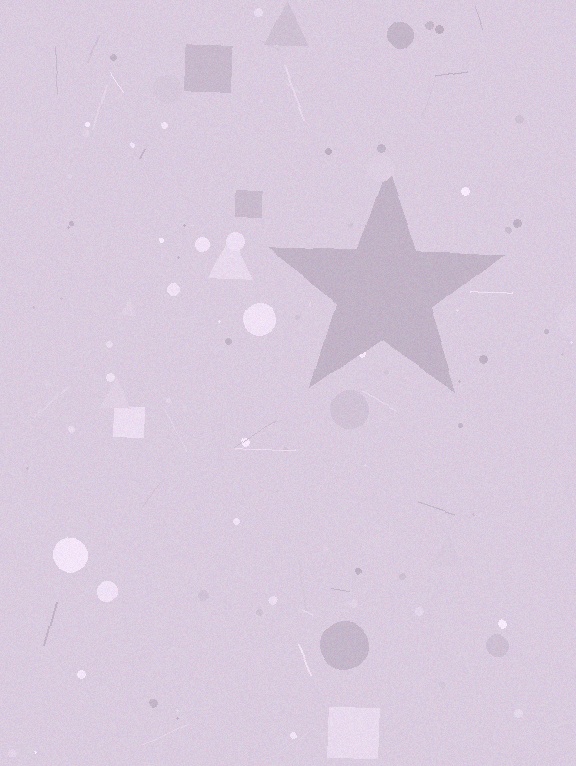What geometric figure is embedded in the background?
A star is embedded in the background.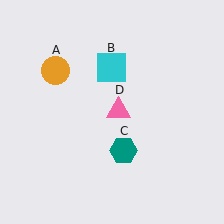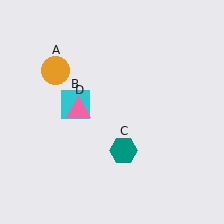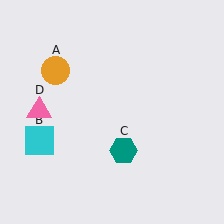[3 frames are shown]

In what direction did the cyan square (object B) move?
The cyan square (object B) moved down and to the left.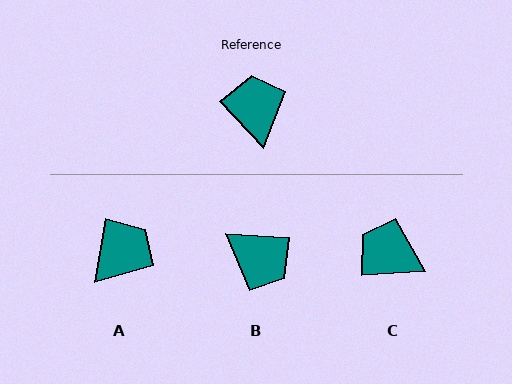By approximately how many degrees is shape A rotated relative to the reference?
Approximately 53 degrees clockwise.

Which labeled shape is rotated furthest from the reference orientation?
B, about 137 degrees away.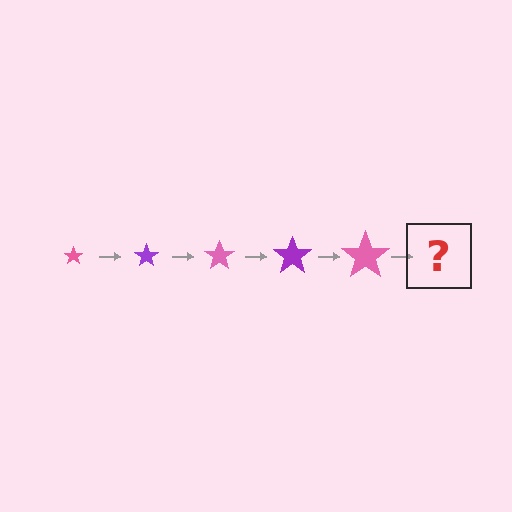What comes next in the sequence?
The next element should be a purple star, larger than the previous one.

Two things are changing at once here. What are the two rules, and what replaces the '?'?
The two rules are that the star grows larger each step and the color cycles through pink and purple. The '?' should be a purple star, larger than the previous one.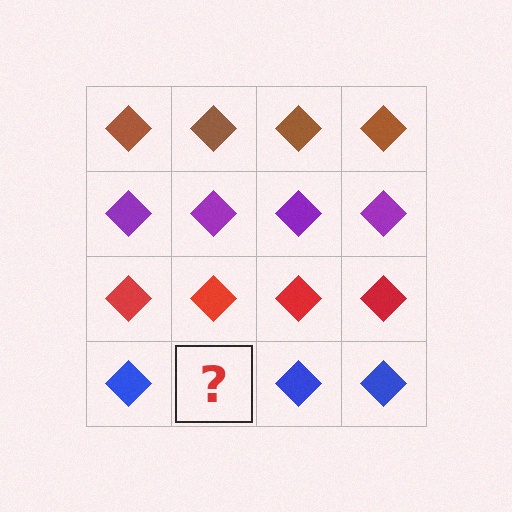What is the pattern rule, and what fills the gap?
The rule is that each row has a consistent color. The gap should be filled with a blue diamond.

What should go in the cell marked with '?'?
The missing cell should contain a blue diamond.